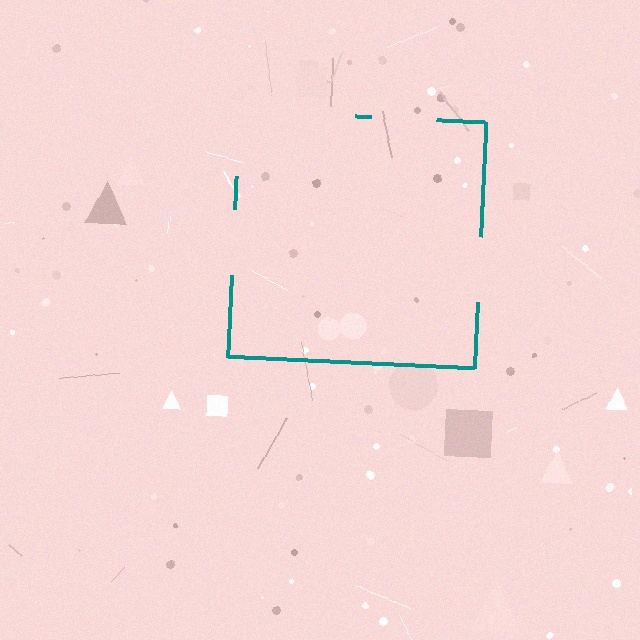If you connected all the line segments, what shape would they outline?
They would outline a square.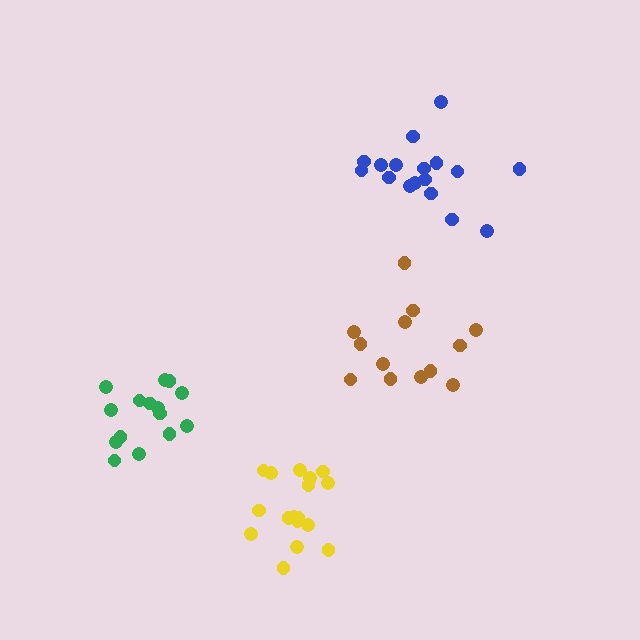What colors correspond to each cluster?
The clusters are colored: yellow, brown, green, blue.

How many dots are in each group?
Group 1: 18 dots, Group 2: 13 dots, Group 3: 15 dots, Group 4: 17 dots (63 total).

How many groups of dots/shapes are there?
There are 4 groups.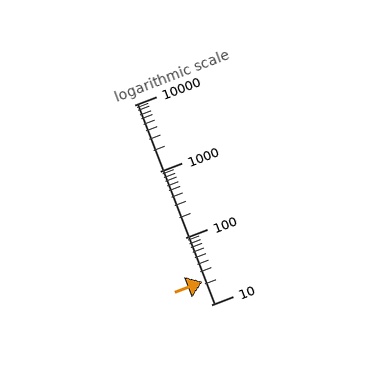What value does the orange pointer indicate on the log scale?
The pointer indicates approximately 22.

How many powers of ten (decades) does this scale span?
The scale spans 3 decades, from 10 to 10000.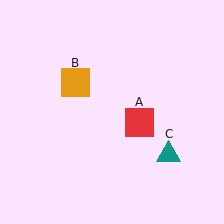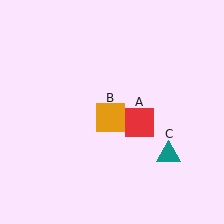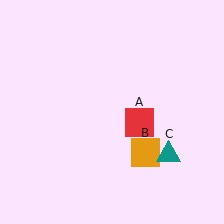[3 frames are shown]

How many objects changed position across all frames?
1 object changed position: orange square (object B).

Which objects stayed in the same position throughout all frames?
Red square (object A) and teal triangle (object C) remained stationary.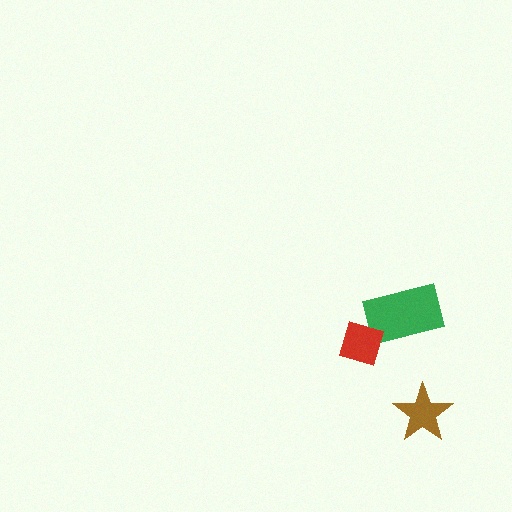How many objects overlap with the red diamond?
1 object overlaps with the red diamond.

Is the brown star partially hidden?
No, no other shape covers it.